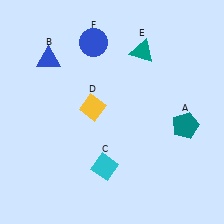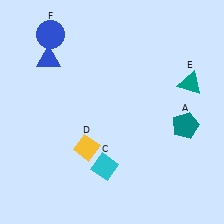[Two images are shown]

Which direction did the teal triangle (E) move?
The teal triangle (E) moved right.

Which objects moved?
The objects that moved are: the yellow diamond (D), the teal triangle (E), the blue circle (F).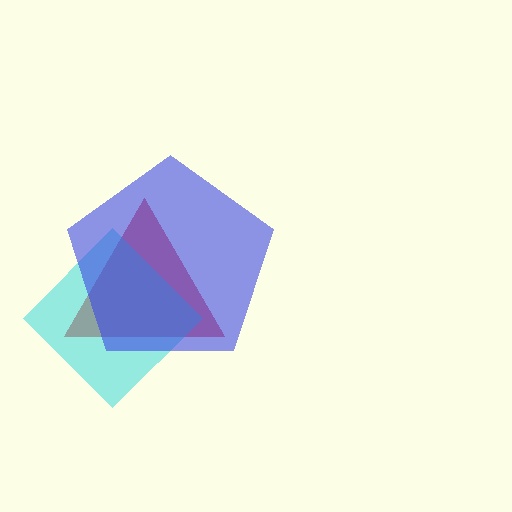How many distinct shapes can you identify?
There are 3 distinct shapes: a red triangle, a cyan diamond, a blue pentagon.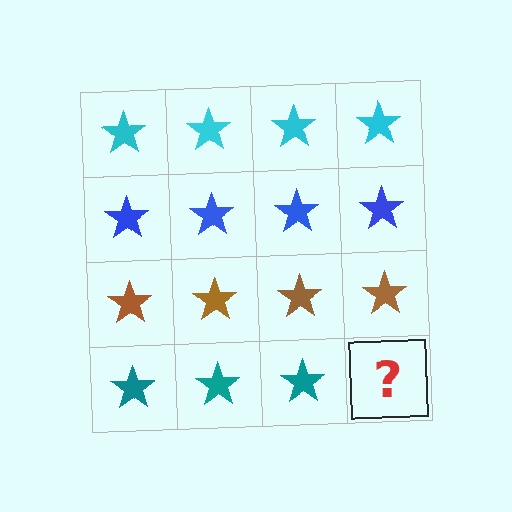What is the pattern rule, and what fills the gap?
The rule is that each row has a consistent color. The gap should be filled with a teal star.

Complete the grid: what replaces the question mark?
The question mark should be replaced with a teal star.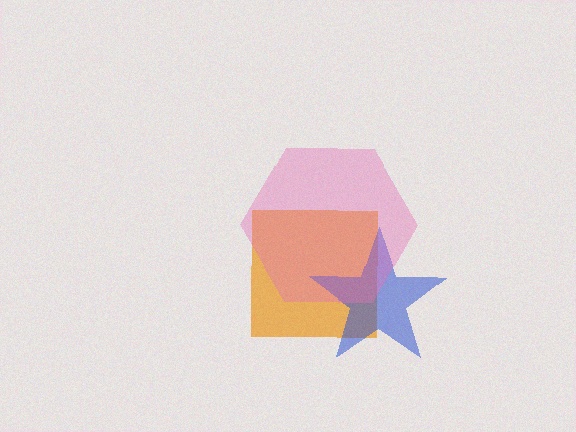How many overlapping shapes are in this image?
There are 3 overlapping shapes in the image.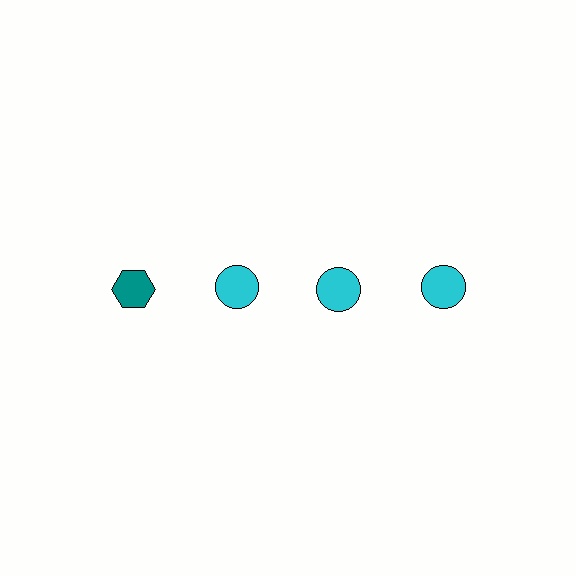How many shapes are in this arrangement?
There are 4 shapes arranged in a grid pattern.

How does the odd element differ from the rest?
It differs in both color (teal instead of cyan) and shape (hexagon instead of circle).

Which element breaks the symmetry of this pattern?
The teal hexagon in the top row, leftmost column breaks the symmetry. All other shapes are cyan circles.